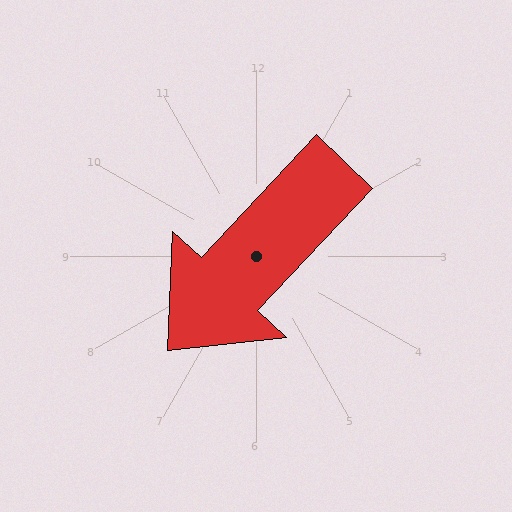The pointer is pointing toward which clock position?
Roughly 7 o'clock.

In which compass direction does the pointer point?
Southwest.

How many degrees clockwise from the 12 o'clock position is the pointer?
Approximately 223 degrees.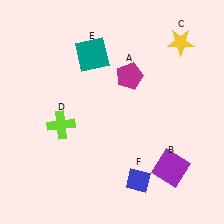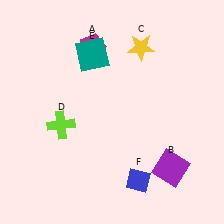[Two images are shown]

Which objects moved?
The objects that moved are: the magenta pentagon (A), the yellow star (C).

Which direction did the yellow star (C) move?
The yellow star (C) moved left.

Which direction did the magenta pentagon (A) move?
The magenta pentagon (A) moved left.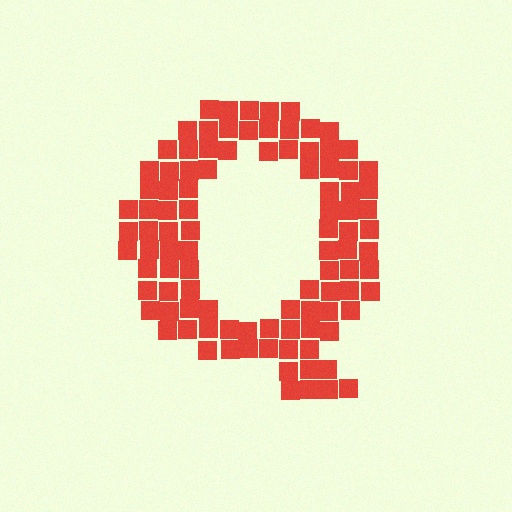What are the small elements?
The small elements are squares.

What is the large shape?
The large shape is the letter Q.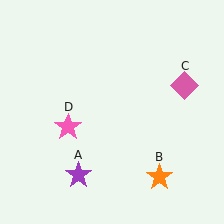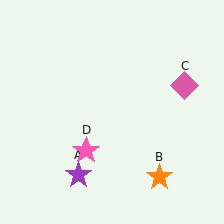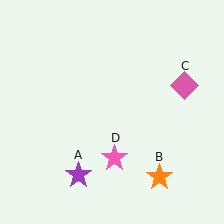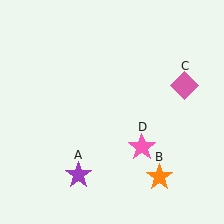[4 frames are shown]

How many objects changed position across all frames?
1 object changed position: pink star (object D).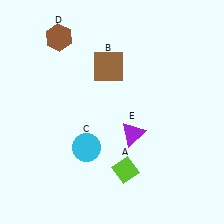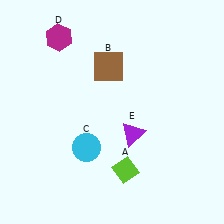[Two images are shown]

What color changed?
The hexagon (D) changed from brown in Image 1 to magenta in Image 2.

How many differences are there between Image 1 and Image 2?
There is 1 difference between the two images.